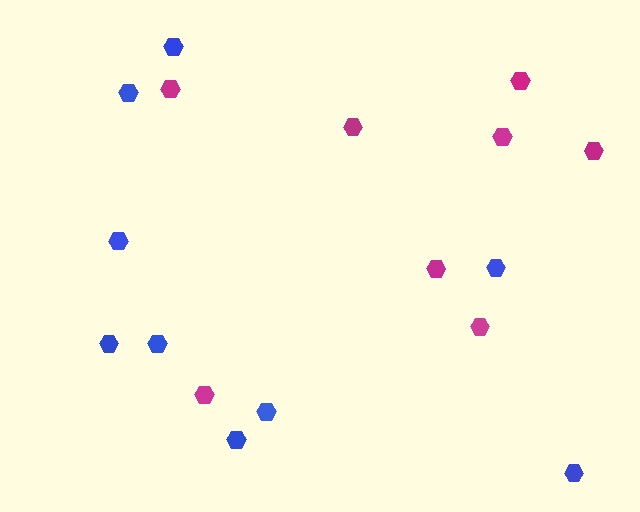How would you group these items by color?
There are 2 groups: one group of magenta hexagons (8) and one group of blue hexagons (9).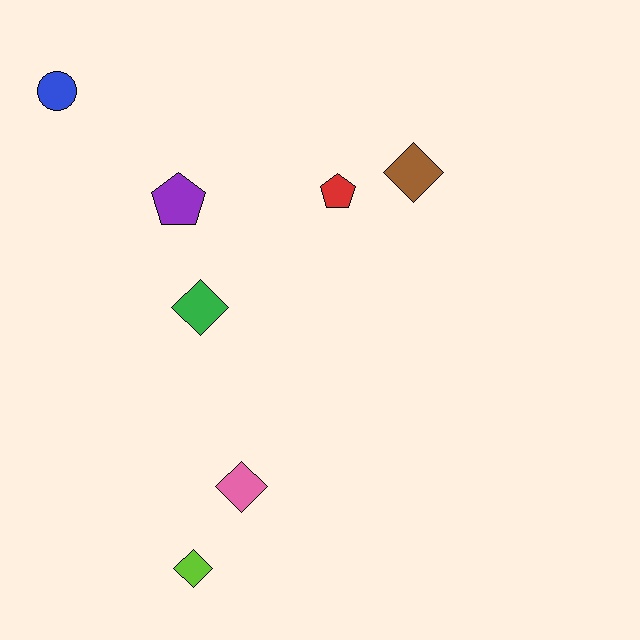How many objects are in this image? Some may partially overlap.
There are 7 objects.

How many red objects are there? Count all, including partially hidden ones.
There is 1 red object.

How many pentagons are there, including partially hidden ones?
There are 2 pentagons.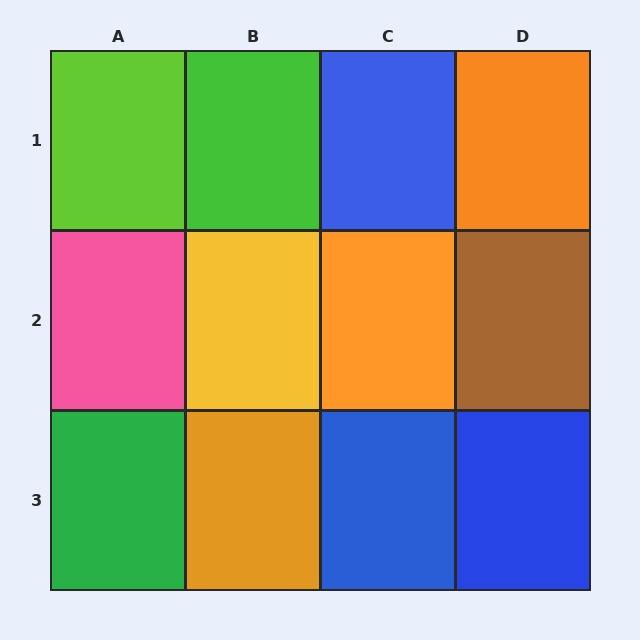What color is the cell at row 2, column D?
Brown.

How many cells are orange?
3 cells are orange.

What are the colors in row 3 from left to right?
Green, orange, blue, blue.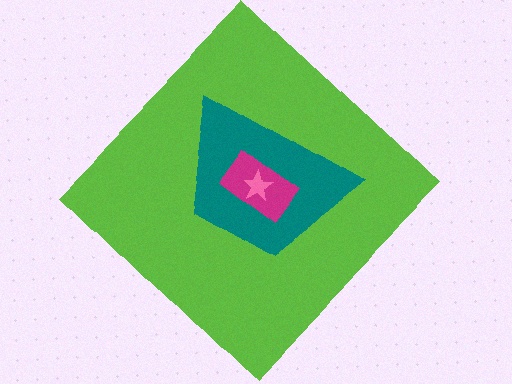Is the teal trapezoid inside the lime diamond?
Yes.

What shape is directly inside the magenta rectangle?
The pink star.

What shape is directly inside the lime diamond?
The teal trapezoid.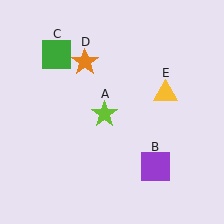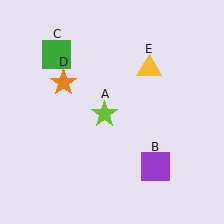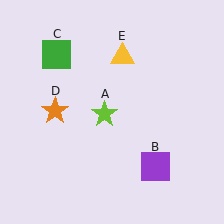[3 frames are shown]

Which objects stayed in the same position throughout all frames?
Lime star (object A) and purple square (object B) and green square (object C) remained stationary.